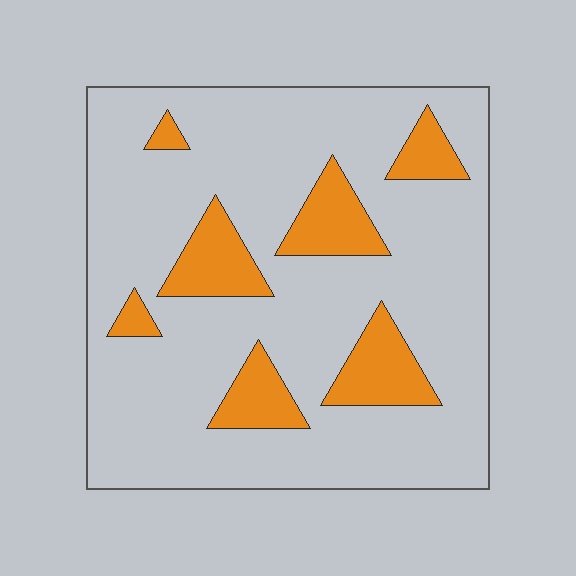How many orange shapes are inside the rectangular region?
7.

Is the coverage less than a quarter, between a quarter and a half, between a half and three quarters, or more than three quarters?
Less than a quarter.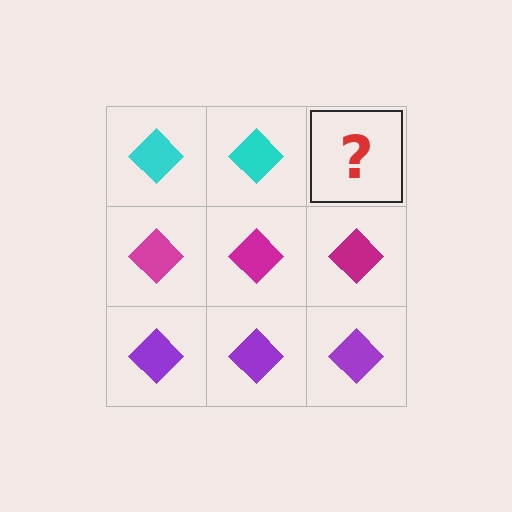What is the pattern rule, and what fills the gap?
The rule is that each row has a consistent color. The gap should be filled with a cyan diamond.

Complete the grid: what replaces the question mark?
The question mark should be replaced with a cyan diamond.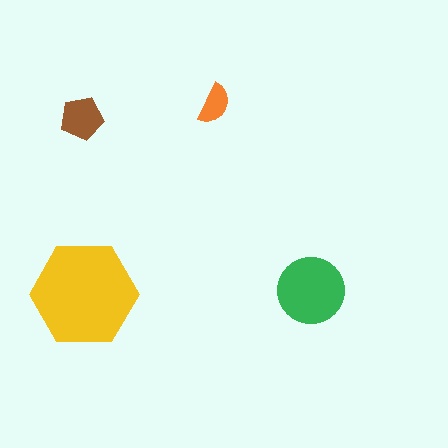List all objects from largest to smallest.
The yellow hexagon, the green circle, the brown pentagon, the orange semicircle.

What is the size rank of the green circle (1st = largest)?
2nd.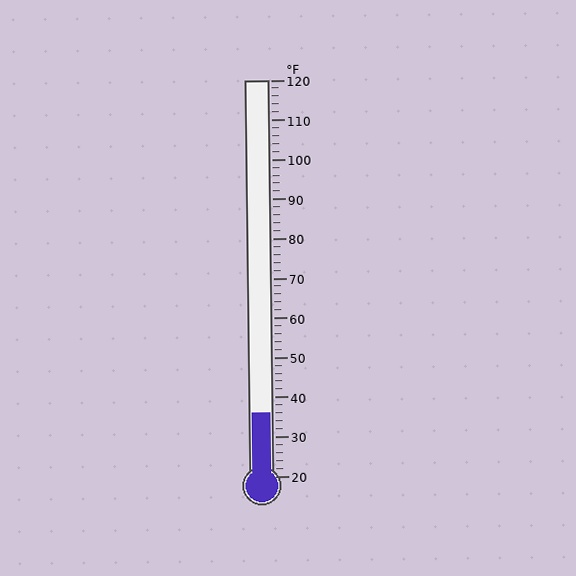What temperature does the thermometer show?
The thermometer shows approximately 36°F.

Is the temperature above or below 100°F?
The temperature is below 100°F.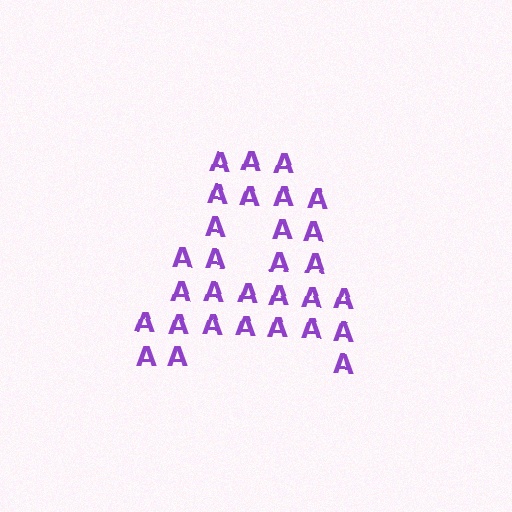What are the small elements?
The small elements are letter A's.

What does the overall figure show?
The overall figure shows the letter A.